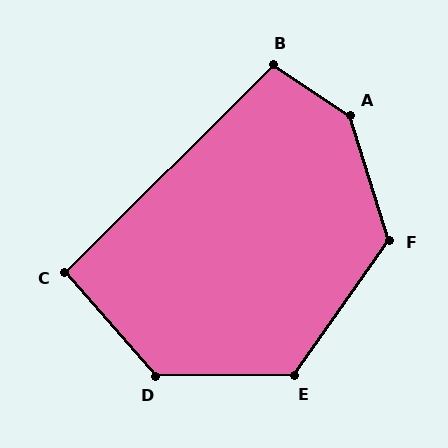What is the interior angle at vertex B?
Approximately 102 degrees (obtuse).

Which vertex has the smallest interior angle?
C, at approximately 93 degrees.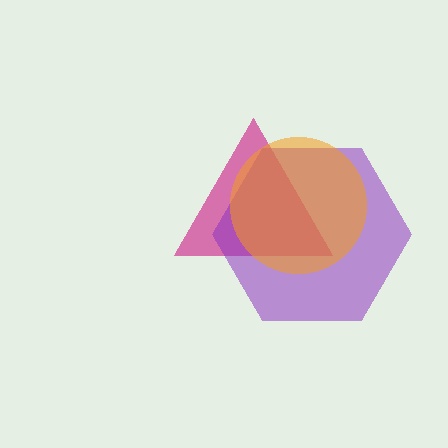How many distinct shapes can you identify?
There are 3 distinct shapes: a magenta triangle, a purple hexagon, an orange circle.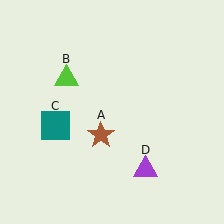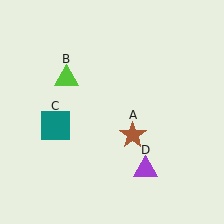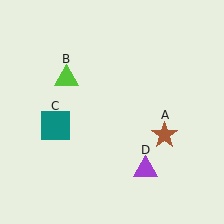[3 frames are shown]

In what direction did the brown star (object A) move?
The brown star (object A) moved right.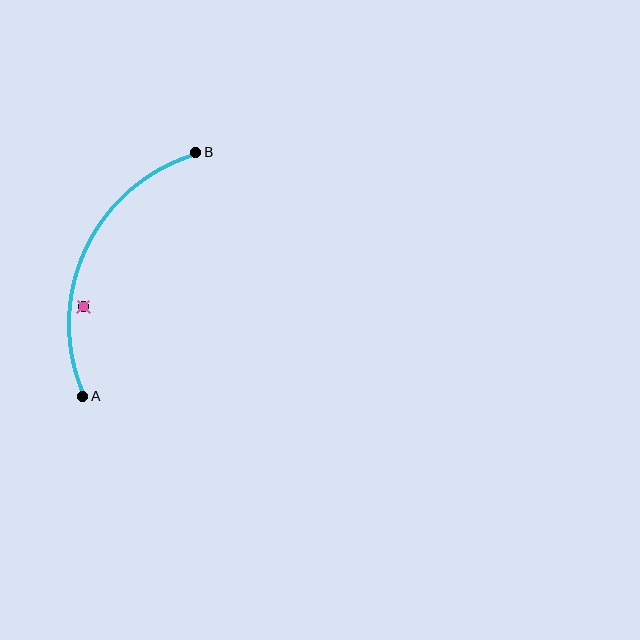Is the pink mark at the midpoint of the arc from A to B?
No — the pink mark does not lie on the arc at all. It sits slightly inside the curve.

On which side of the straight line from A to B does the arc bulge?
The arc bulges to the left of the straight line connecting A and B.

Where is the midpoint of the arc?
The arc midpoint is the point on the curve farthest from the straight line joining A and B. It sits to the left of that line.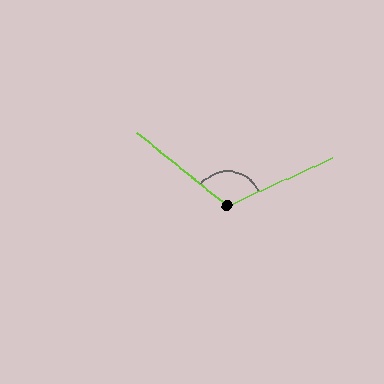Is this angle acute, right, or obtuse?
It is obtuse.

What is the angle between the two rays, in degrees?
Approximately 117 degrees.